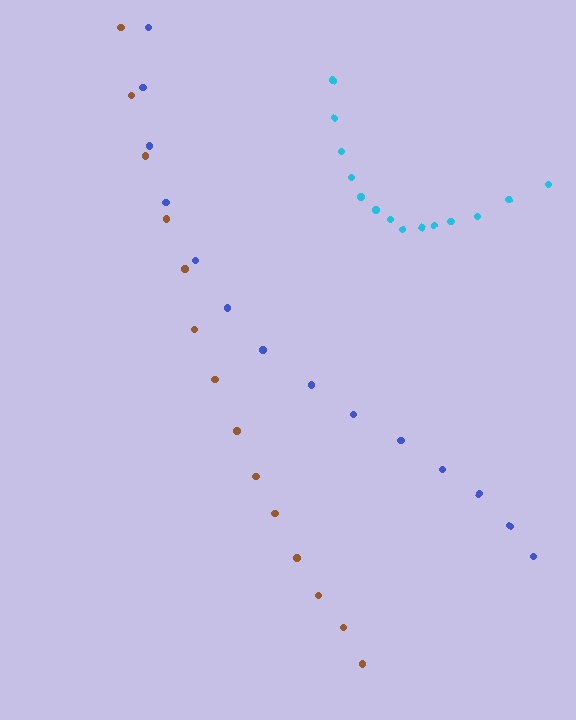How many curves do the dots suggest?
There are 3 distinct paths.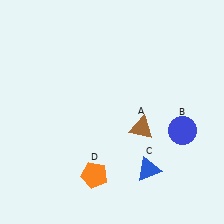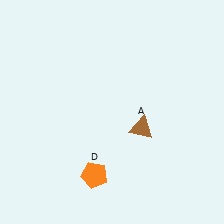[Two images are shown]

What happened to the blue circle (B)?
The blue circle (B) was removed in Image 2. It was in the bottom-right area of Image 1.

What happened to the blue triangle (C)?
The blue triangle (C) was removed in Image 2. It was in the bottom-right area of Image 1.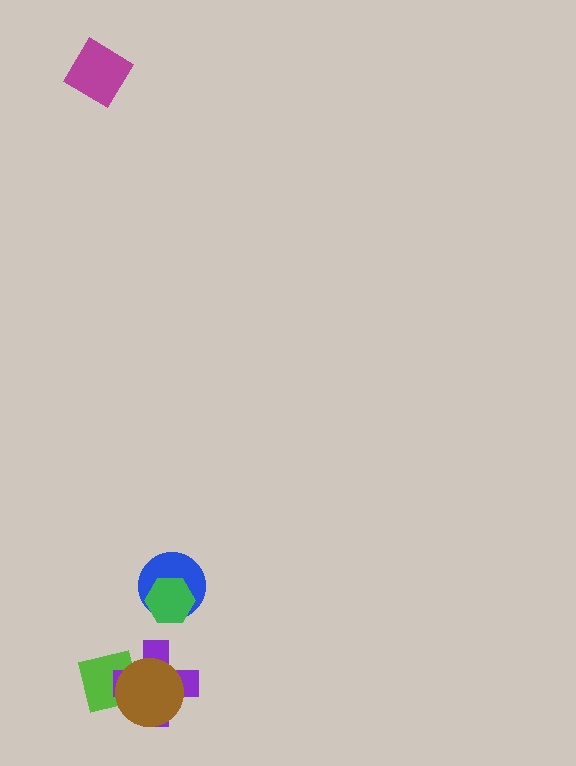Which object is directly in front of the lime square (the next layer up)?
The purple cross is directly in front of the lime square.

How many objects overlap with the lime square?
2 objects overlap with the lime square.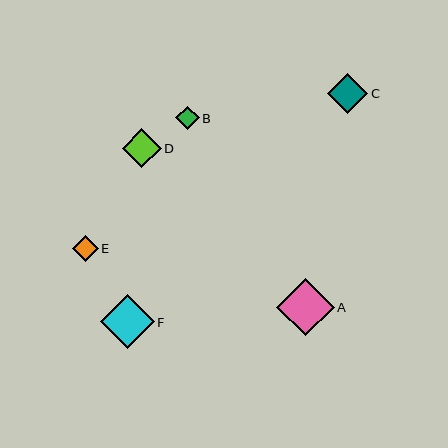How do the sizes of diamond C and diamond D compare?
Diamond C and diamond D are approximately the same size.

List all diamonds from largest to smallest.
From largest to smallest: A, F, C, D, E, B.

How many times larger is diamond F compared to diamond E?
Diamond F is approximately 2.1 times the size of diamond E.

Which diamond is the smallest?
Diamond B is the smallest with a size of approximately 24 pixels.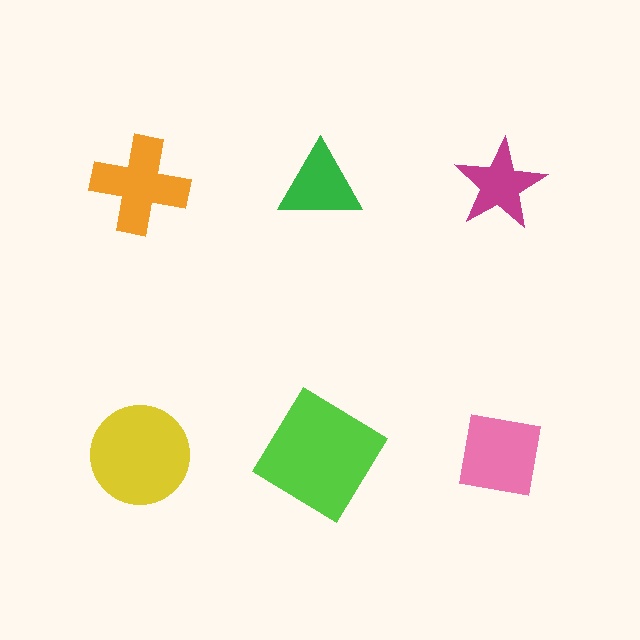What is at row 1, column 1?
An orange cross.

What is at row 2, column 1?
A yellow circle.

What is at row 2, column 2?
A lime diamond.